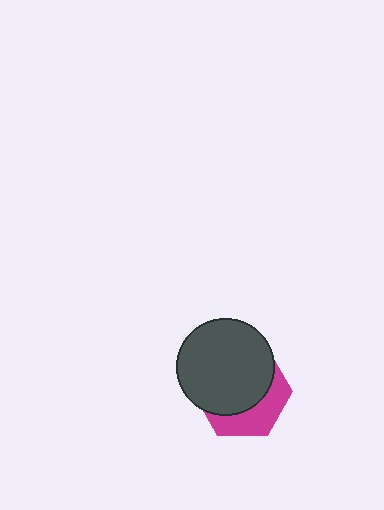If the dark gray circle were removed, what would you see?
You would see the complete magenta hexagon.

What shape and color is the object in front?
The object in front is a dark gray circle.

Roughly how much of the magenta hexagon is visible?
A small part of it is visible (roughly 35%).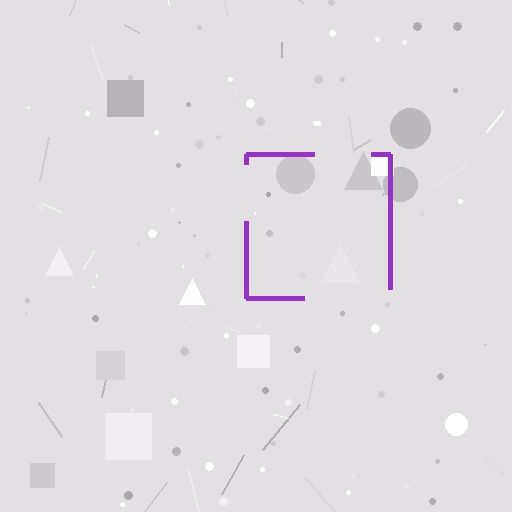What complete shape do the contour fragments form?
The contour fragments form a square.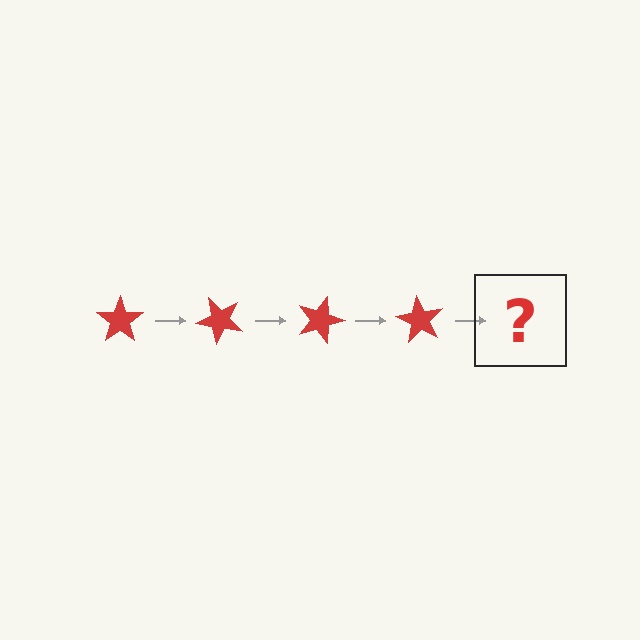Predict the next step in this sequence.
The next step is a red star rotated 180 degrees.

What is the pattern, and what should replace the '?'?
The pattern is that the star rotates 45 degrees each step. The '?' should be a red star rotated 180 degrees.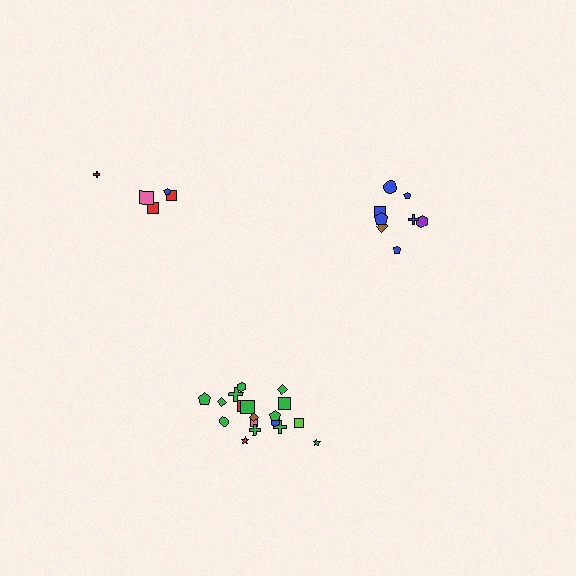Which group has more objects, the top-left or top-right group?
The top-right group.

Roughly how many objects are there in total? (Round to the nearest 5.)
Roughly 30 objects in total.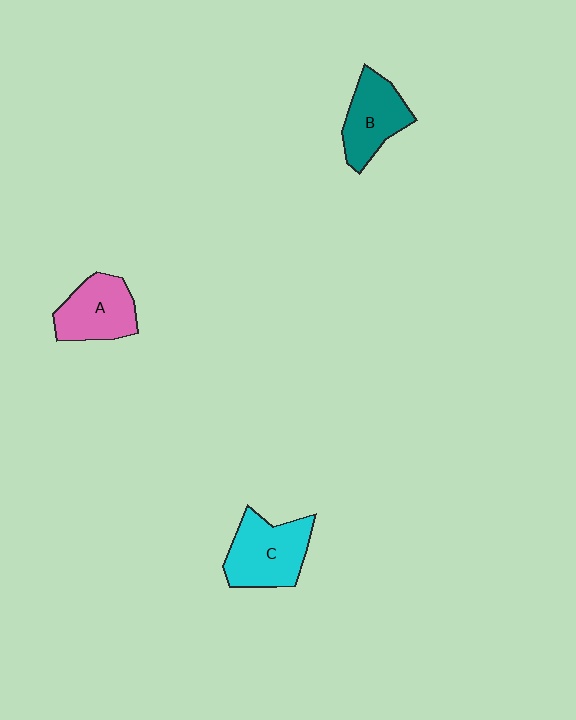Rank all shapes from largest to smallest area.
From largest to smallest: C (cyan), A (pink), B (teal).